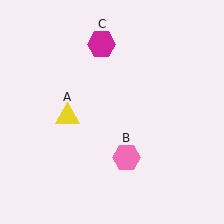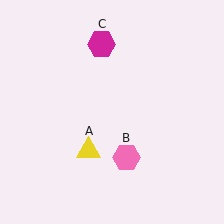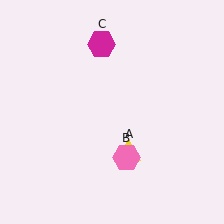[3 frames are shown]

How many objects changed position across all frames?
1 object changed position: yellow triangle (object A).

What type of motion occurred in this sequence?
The yellow triangle (object A) rotated counterclockwise around the center of the scene.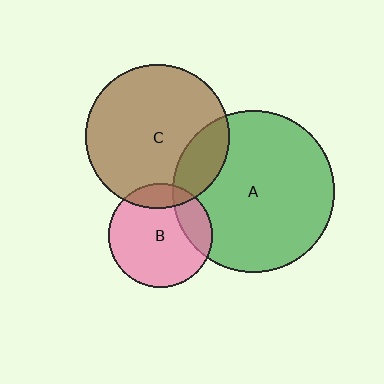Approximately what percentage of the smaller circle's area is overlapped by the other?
Approximately 20%.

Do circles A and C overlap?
Yes.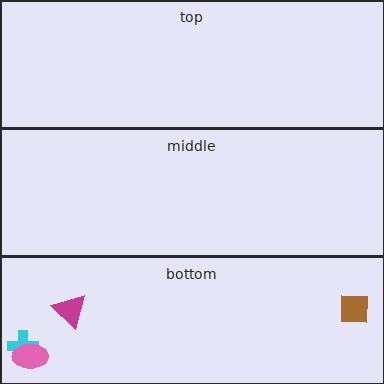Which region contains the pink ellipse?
The bottom region.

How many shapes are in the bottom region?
4.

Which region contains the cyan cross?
The bottom region.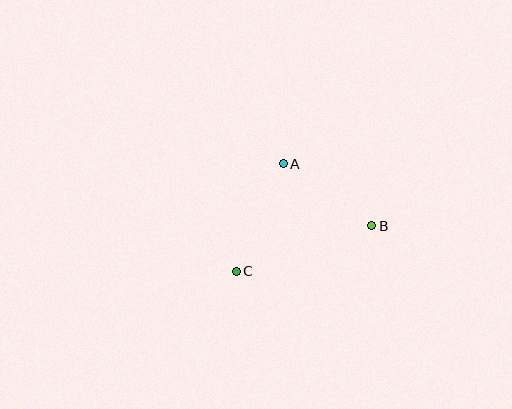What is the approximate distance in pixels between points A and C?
The distance between A and C is approximately 117 pixels.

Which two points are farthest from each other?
Points B and C are farthest from each other.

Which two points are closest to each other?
Points A and B are closest to each other.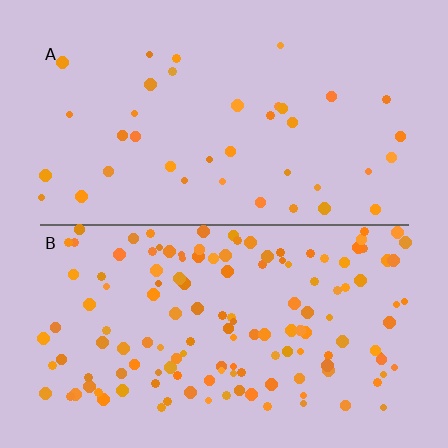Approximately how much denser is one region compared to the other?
Approximately 3.6× — region B over region A.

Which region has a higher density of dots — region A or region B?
B (the bottom).